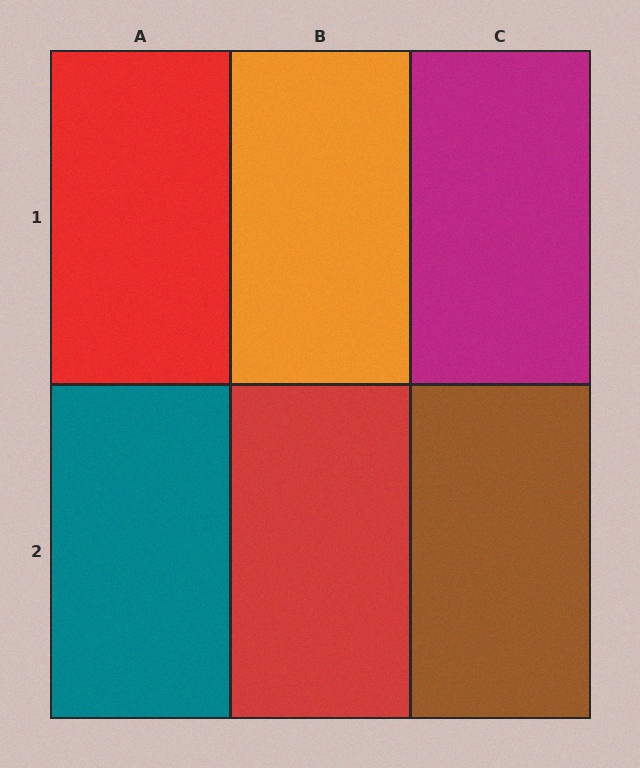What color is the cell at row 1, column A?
Red.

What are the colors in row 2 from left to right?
Teal, red, brown.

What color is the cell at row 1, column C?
Magenta.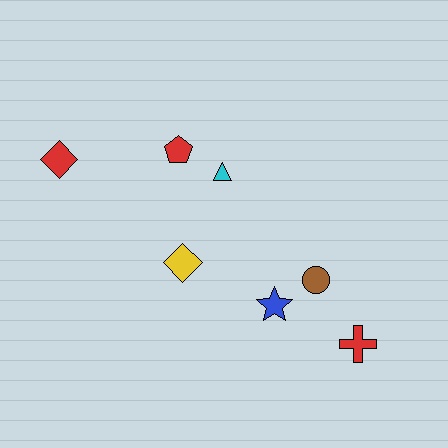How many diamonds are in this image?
There are 2 diamonds.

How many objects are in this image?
There are 7 objects.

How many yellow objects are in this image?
There is 1 yellow object.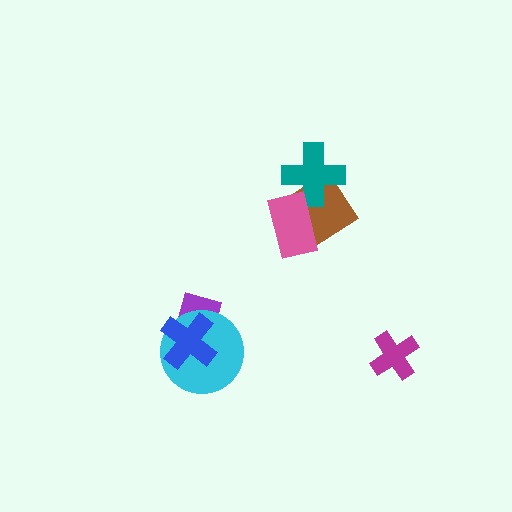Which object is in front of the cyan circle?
The blue cross is in front of the cyan circle.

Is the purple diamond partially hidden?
Yes, it is partially covered by another shape.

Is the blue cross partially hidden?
No, no other shape covers it.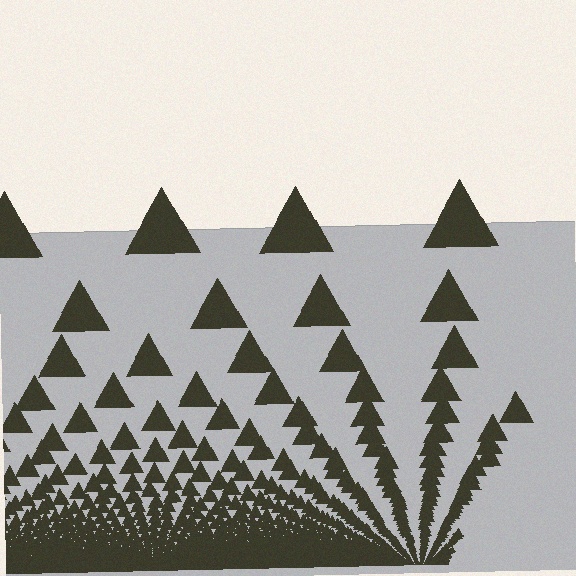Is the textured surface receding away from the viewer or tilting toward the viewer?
The surface appears to tilt toward the viewer. Texture elements get larger and sparser toward the top.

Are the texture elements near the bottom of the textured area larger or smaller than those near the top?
Smaller. The gradient is inverted — elements near the bottom are smaller and denser.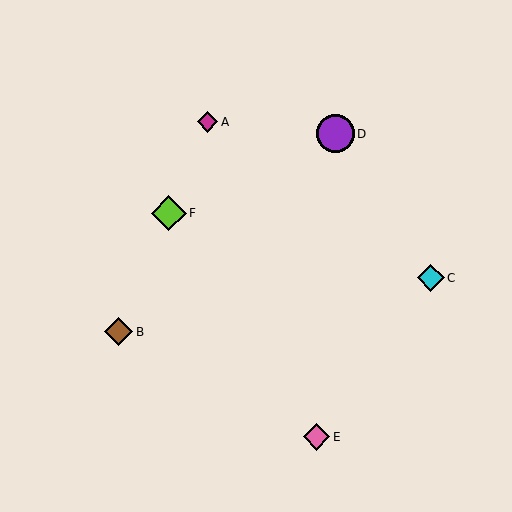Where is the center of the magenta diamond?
The center of the magenta diamond is at (208, 122).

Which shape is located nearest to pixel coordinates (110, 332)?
The brown diamond (labeled B) at (119, 332) is nearest to that location.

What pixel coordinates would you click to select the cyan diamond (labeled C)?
Click at (431, 278) to select the cyan diamond C.